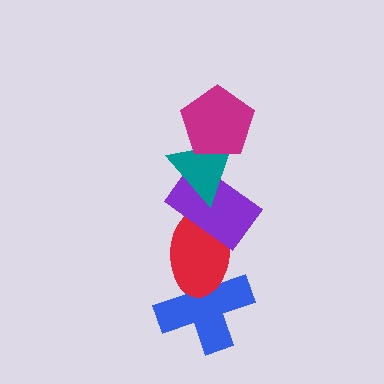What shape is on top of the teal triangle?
The magenta pentagon is on top of the teal triangle.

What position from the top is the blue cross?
The blue cross is 5th from the top.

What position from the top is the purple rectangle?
The purple rectangle is 3rd from the top.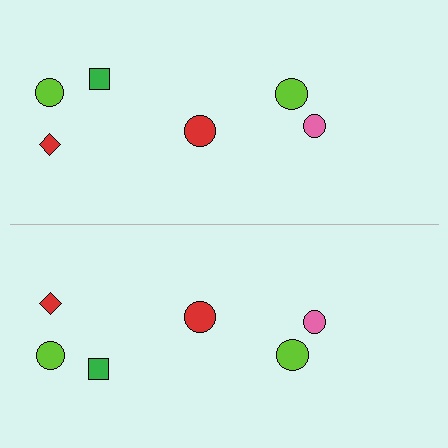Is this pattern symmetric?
Yes, this pattern has bilateral (reflection) symmetry.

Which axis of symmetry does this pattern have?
The pattern has a horizontal axis of symmetry running through the center of the image.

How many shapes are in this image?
There are 12 shapes in this image.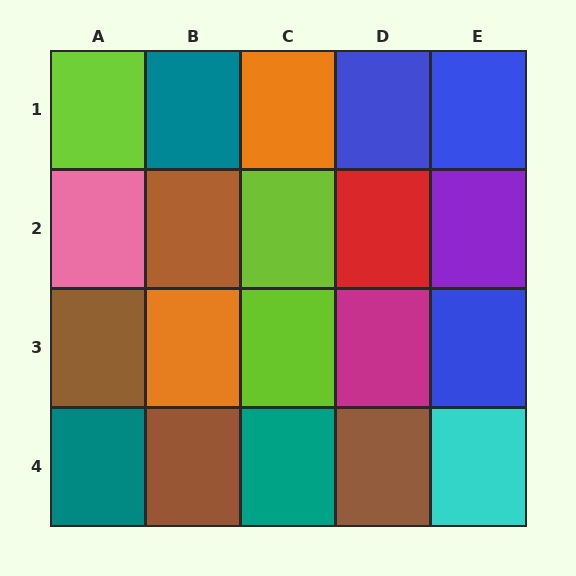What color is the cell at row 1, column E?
Blue.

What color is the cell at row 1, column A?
Lime.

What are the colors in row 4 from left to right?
Teal, brown, teal, brown, cyan.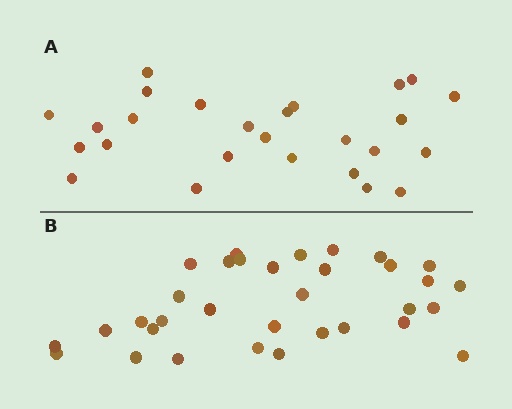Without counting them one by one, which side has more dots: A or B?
Region B (the bottom region) has more dots.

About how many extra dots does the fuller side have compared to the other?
Region B has roughly 8 or so more dots than region A.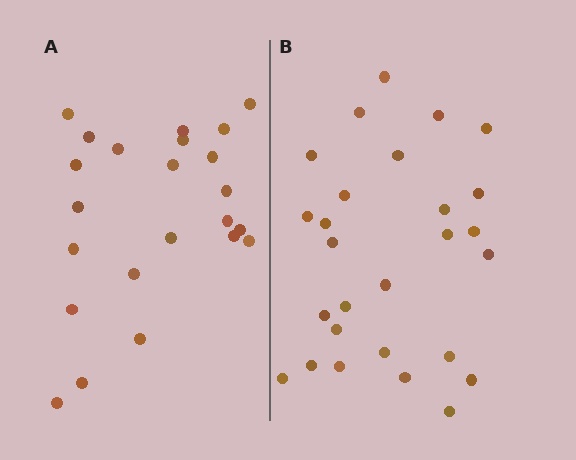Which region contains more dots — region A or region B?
Region B (the right region) has more dots.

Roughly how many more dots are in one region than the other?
Region B has about 4 more dots than region A.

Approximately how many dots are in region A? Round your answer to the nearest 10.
About 20 dots. (The exact count is 23, which rounds to 20.)